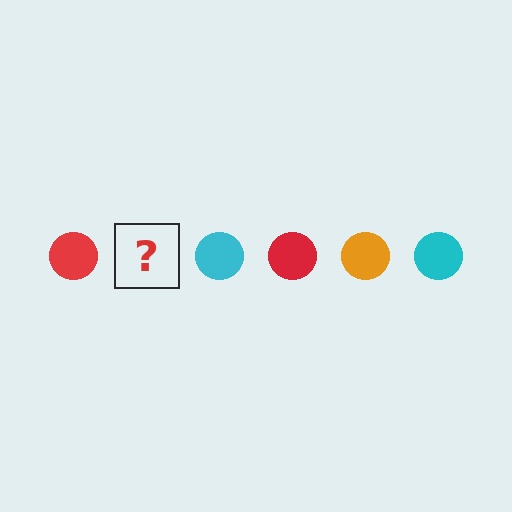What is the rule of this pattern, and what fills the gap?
The rule is that the pattern cycles through red, orange, cyan circles. The gap should be filled with an orange circle.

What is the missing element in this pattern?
The missing element is an orange circle.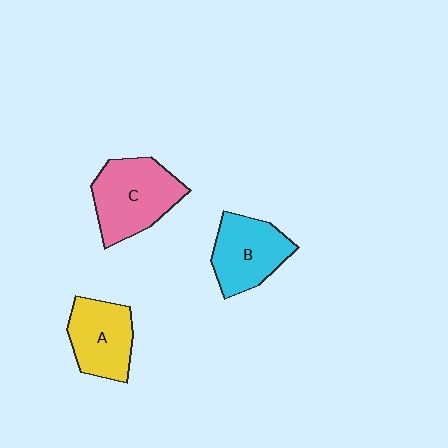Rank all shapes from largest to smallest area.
From largest to smallest: C (pink), B (cyan), A (yellow).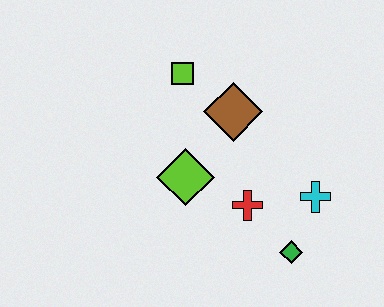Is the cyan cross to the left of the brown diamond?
No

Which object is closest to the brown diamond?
The lime square is closest to the brown diamond.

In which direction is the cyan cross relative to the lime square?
The cyan cross is to the right of the lime square.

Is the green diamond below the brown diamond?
Yes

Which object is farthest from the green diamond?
The lime square is farthest from the green diamond.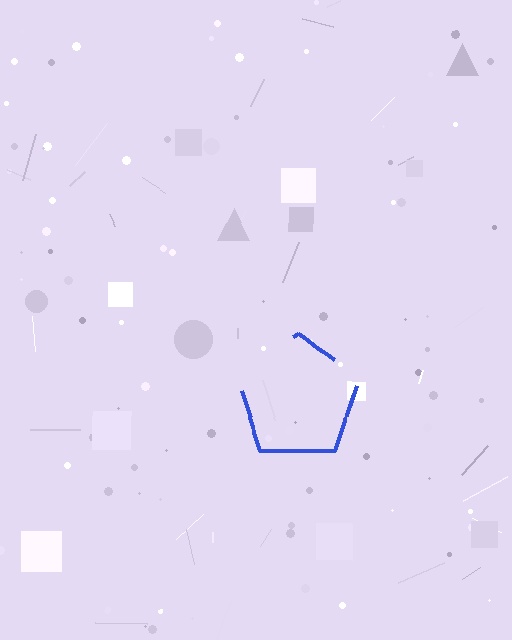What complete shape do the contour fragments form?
The contour fragments form a pentagon.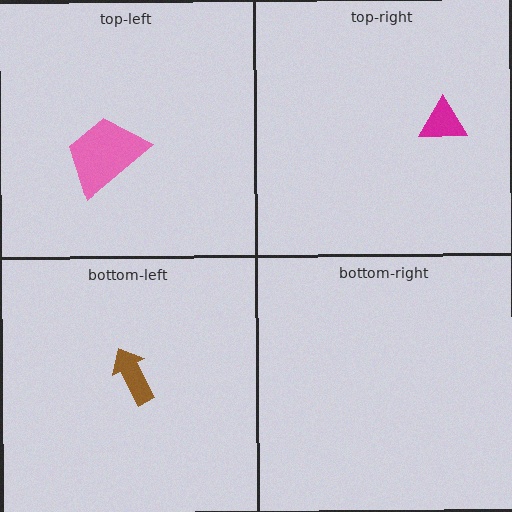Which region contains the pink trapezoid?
The top-left region.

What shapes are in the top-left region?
The pink trapezoid.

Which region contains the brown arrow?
The bottom-left region.